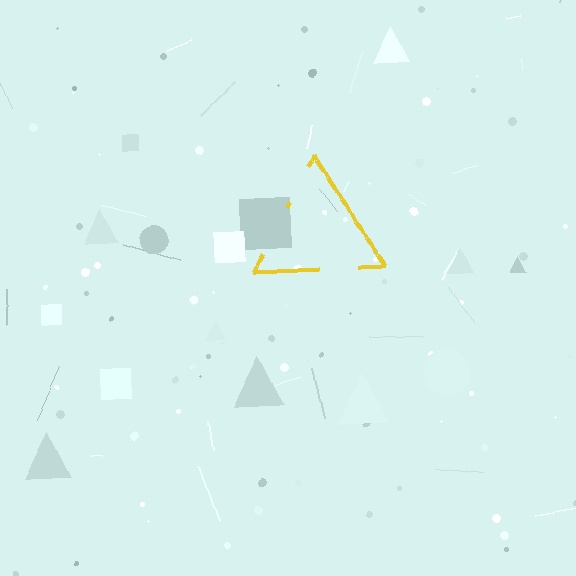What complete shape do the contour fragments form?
The contour fragments form a triangle.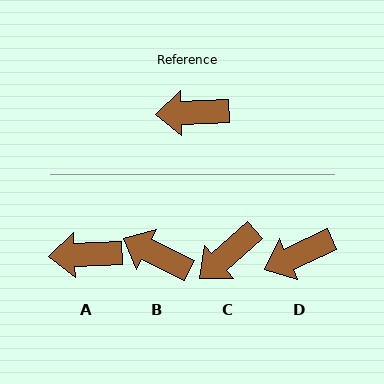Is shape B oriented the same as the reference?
No, it is off by about 29 degrees.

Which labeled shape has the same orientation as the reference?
A.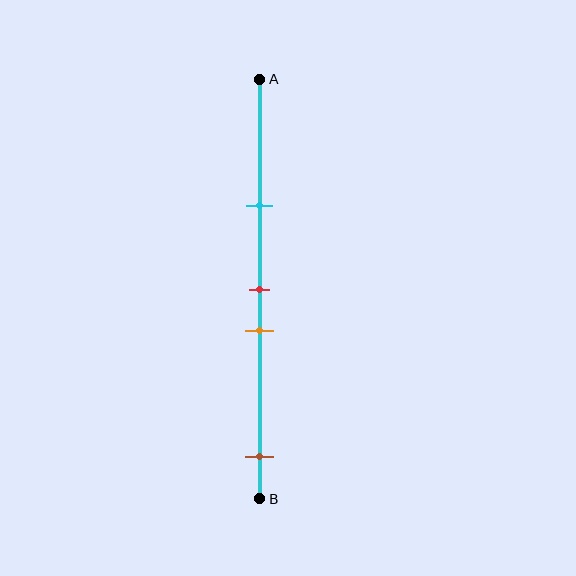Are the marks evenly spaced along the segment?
No, the marks are not evenly spaced.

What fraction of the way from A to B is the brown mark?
The brown mark is approximately 90% (0.9) of the way from A to B.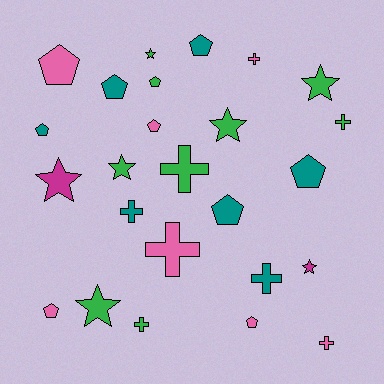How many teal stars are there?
There are no teal stars.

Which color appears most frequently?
Green, with 9 objects.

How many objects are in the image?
There are 25 objects.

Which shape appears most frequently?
Pentagon, with 10 objects.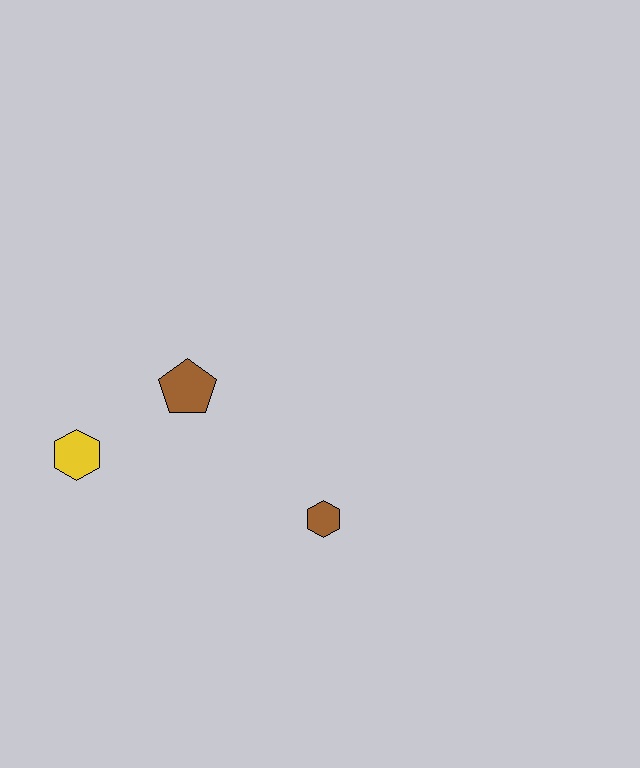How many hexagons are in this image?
There are 2 hexagons.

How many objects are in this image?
There are 3 objects.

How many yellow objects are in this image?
There is 1 yellow object.